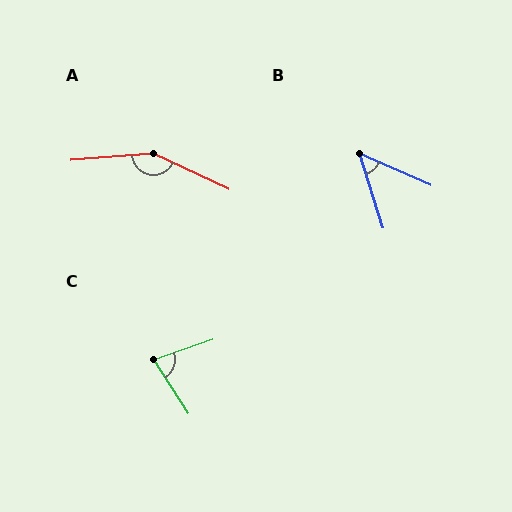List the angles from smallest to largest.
B (49°), C (76°), A (150°).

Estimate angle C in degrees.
Approximately 76 degrees.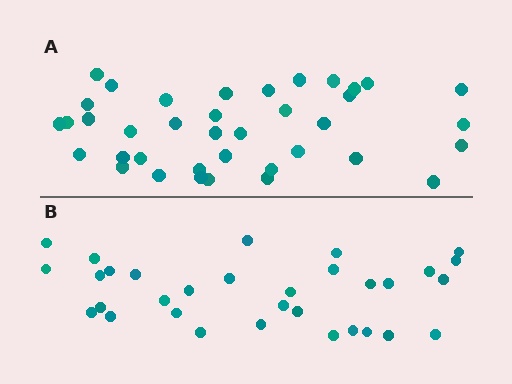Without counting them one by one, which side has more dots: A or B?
Region A (the top region) has more dots.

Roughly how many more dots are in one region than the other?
Region A has about 6 more dots than region B.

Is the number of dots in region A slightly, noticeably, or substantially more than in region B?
Region A has only slightly more — the two regions are fairly close. The ratio is roughly 1.2 to 1.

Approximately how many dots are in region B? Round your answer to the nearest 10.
About 30 dots. (The exact count is 32, which rounds to 30.)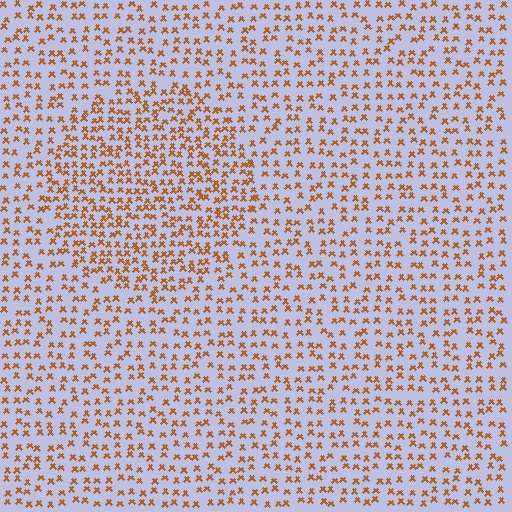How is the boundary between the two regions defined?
The boundary is defined by a change in element density (approximately 1.6x ratio). All elements are the same color, size, and shape.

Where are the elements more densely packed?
The elements are more densely packed inside the circle boundary.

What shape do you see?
I see a circle.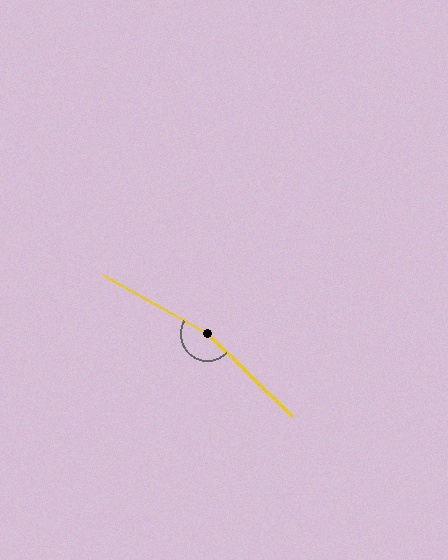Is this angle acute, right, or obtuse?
It is obtuse.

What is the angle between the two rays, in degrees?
Approximately 165 degrees.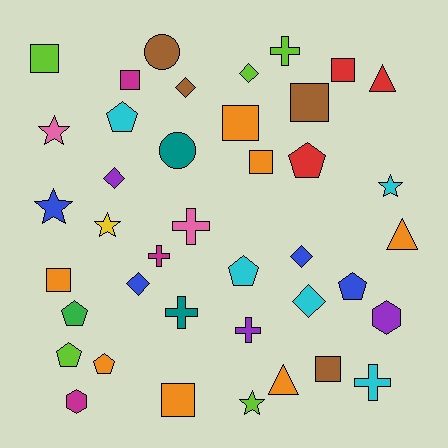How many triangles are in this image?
There are 3 triangles.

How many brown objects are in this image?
There are 4 brown objects.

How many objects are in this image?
There are 40 objects.